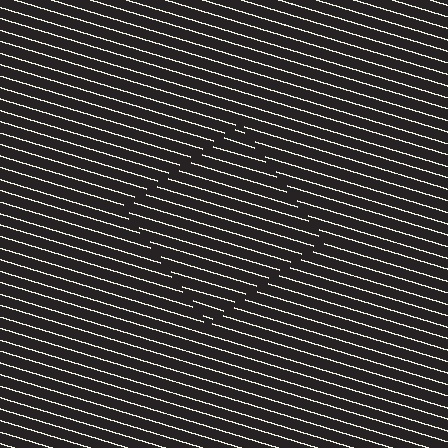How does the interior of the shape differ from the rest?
The interior of the shape contains the same grating, shifted by half a period — the contour is defined by the phase discontinuity where line-ends from the inner and outer gratings abut.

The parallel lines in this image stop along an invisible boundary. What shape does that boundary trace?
An illusory square. The interior of the shape contains the same grating, shifted by half a period — the contour is defined by the phase discontinuity where line-ends from the inner and outer gratings abut.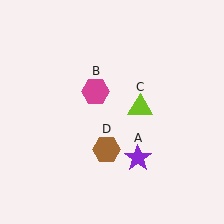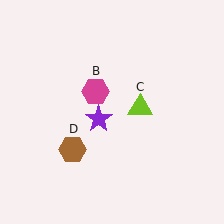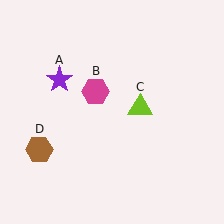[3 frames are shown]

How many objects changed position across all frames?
2 objects changed position: purple star (object A), brown hexagon (object D).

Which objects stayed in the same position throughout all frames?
Magenta hexagon (object B) and lime triangle (object C) remained stationary.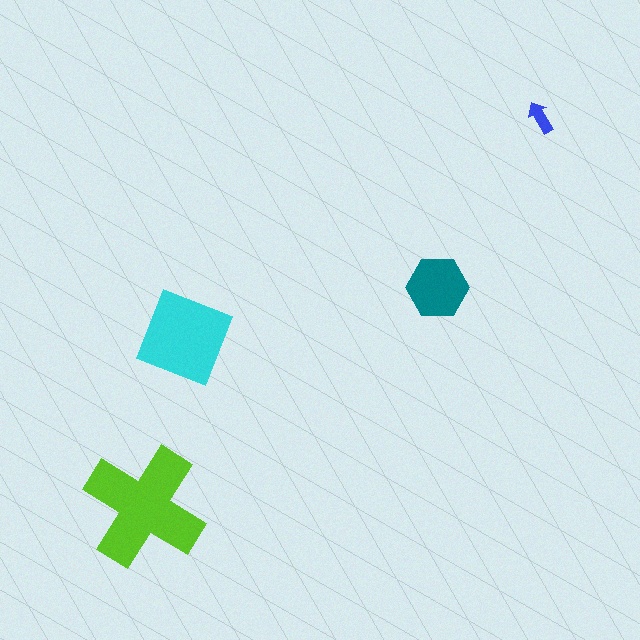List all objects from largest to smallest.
The lime cross, the cyan diamond, the teal hexagon, the blue arrow.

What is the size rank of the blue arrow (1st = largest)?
4th.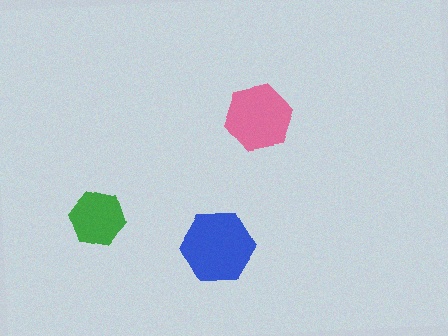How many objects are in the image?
There are 3 objects in the image.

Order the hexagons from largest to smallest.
the blue one, the pink one, the green one.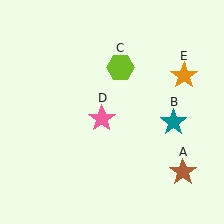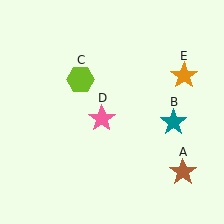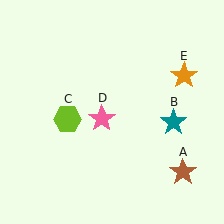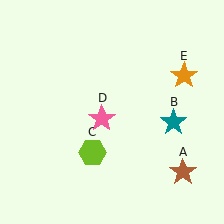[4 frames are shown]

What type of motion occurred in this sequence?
The lime hexagon (object C) rotated counterclockwise around the center of the scene.